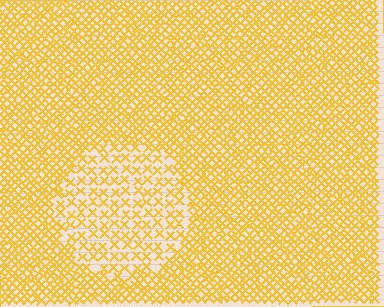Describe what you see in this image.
The image contains small yellow elements arranged at two different densities. A circle-shaped region is visible where the elements are less densely packed than the surrounding area.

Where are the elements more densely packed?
The elements are more densely packed outside the circle boundary.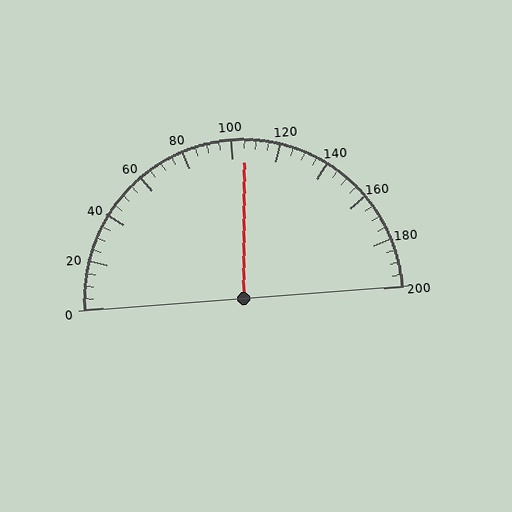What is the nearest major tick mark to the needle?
The nearest major tick mark is 100.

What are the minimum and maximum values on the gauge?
The gauge ranges from 0 to 200.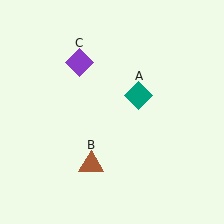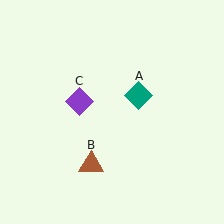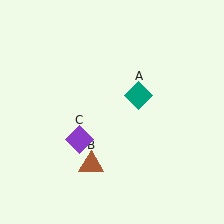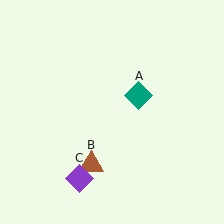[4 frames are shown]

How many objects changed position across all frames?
1 object changed position: purple diamond (object C).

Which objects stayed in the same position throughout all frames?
Teal diamond (object A) and brown triangle (object B) remained stationary.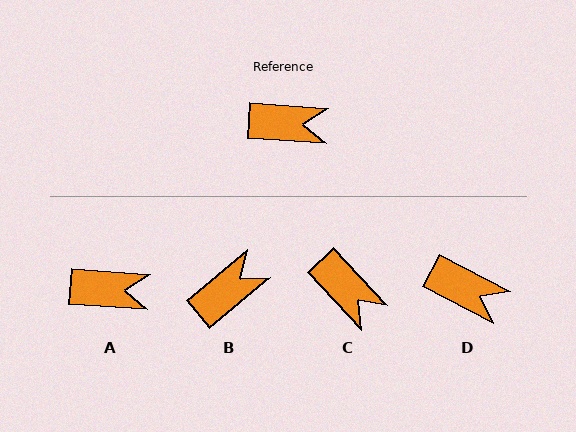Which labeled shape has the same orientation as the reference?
A.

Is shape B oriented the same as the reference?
No, it is off by about 44 degrees.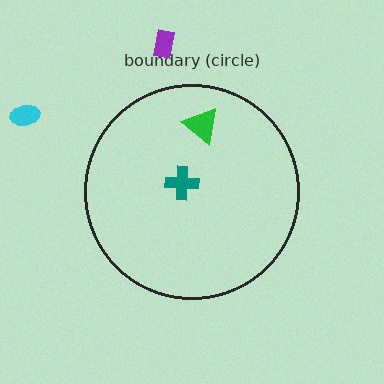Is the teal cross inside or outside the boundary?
Inside.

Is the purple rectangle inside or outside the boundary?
Outside.